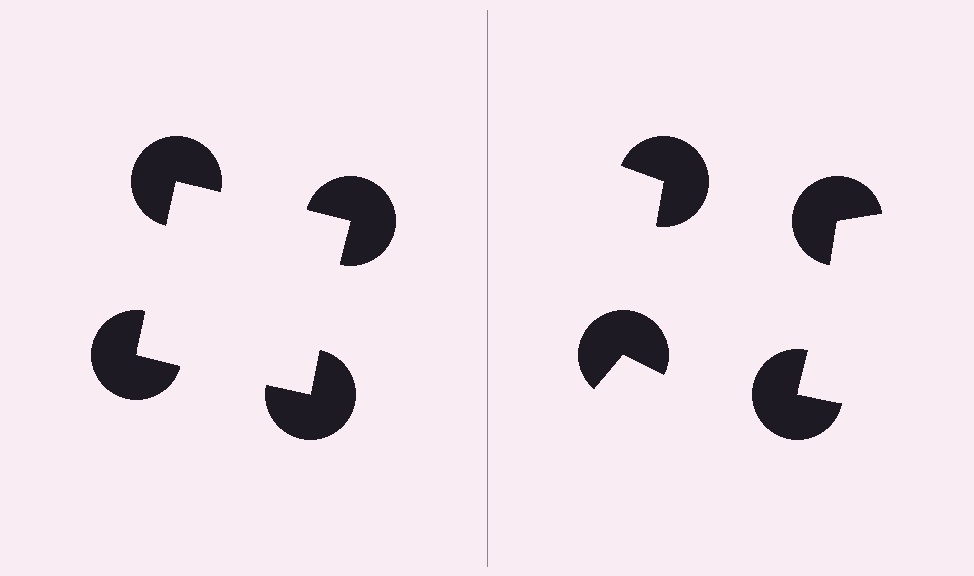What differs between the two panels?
The pac-man discs are positioned identically on both sides; only the wedge orientations differ. On the left they align to a square; on the right they are misaligned.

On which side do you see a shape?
An illusory square appears on the left side. On the right side the wedge cuts are rotated, so no coherent shape forms.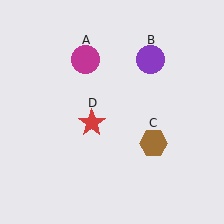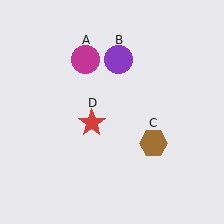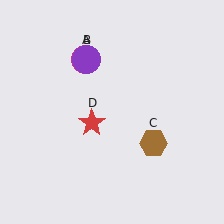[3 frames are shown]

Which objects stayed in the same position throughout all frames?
Magenta circle (object A) and brown hexagon (object C) and red star (object D) remained stationary.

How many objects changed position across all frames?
1 object changed position: purple circle (object B).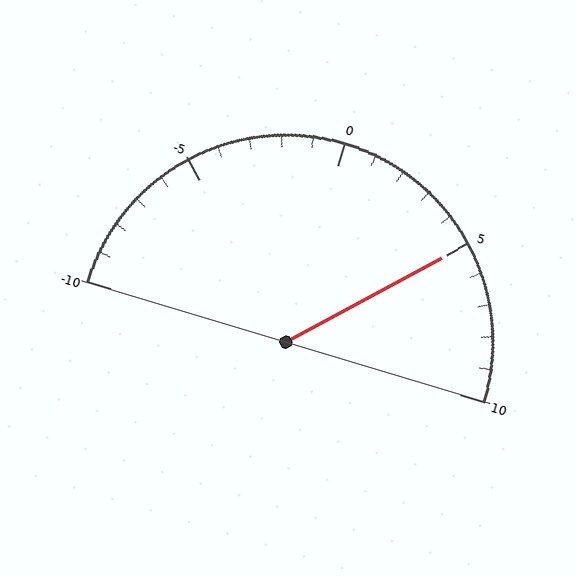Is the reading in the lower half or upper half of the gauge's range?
The reading is in the upper half of the range (-10 to 10).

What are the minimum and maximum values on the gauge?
The gauge ranges from -10 to 10.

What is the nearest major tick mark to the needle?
The nearest major tick mark is 5.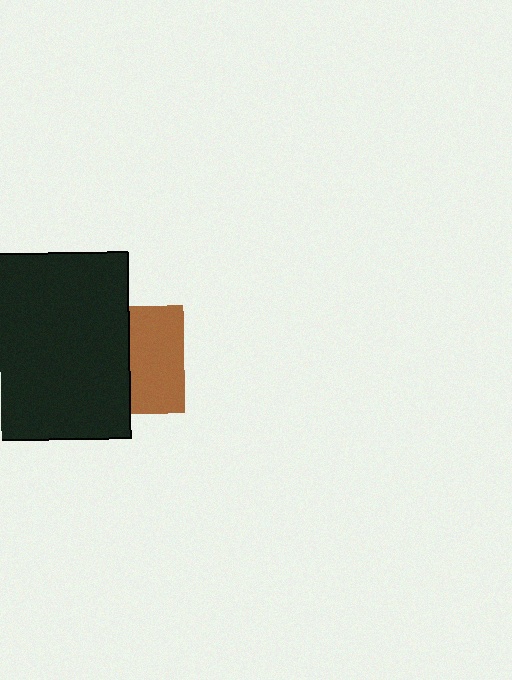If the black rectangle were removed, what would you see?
You would see the complete brown square.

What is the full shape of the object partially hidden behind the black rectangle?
The partially hidden object is a brown square.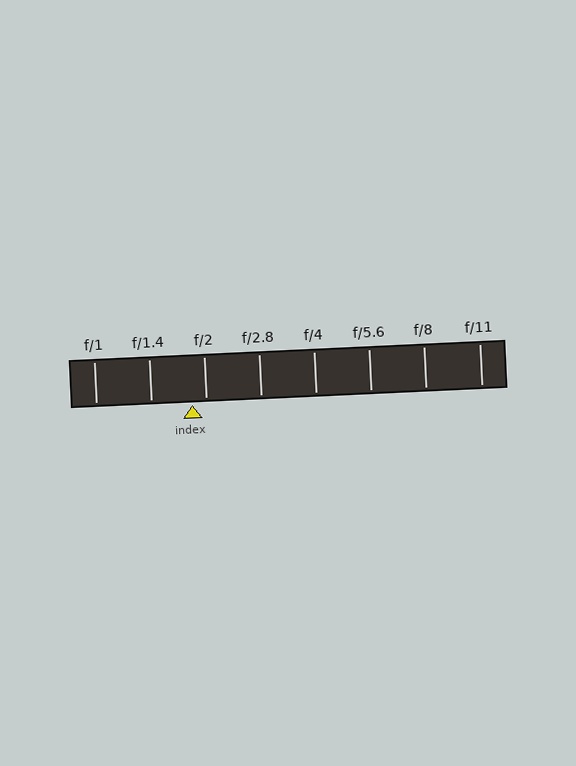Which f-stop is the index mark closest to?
The index mark is closest to f/2.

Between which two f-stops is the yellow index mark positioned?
The index mark is between f/1.4 and f/2.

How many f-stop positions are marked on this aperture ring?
There are 8 f-stop positions marked.